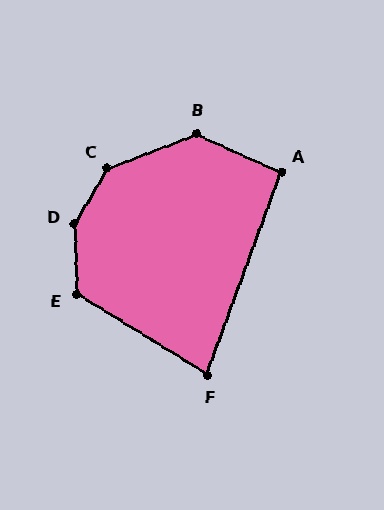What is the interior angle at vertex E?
Approximately 124 degrees (obtuse).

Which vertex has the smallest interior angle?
F, at approximately 78 degrees.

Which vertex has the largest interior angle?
D, at approximately 148 degrees.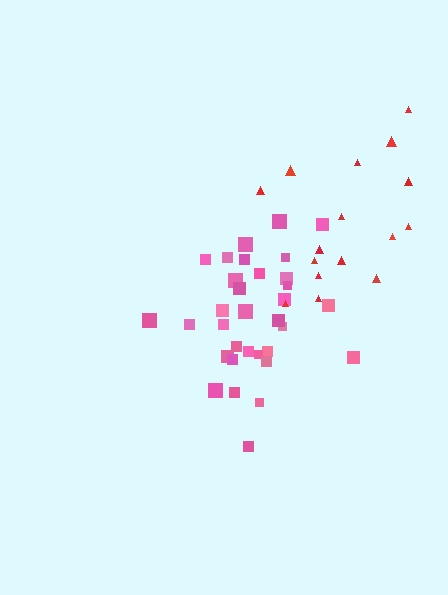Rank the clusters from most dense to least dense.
pink, red.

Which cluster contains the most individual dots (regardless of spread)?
Pink (33).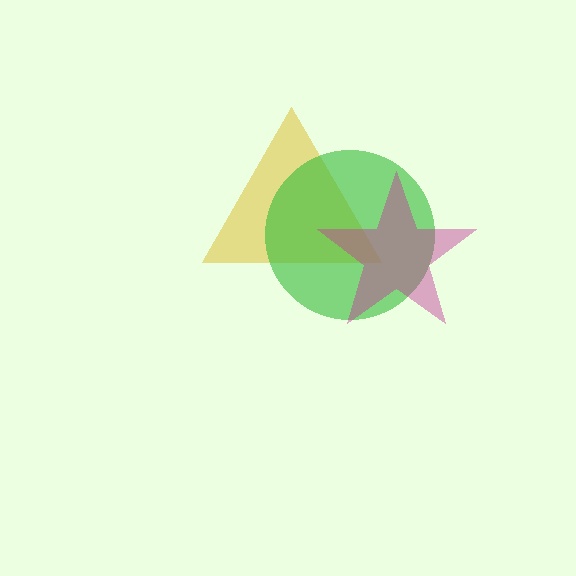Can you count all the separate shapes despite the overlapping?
Yes, there are 3 separate shapes.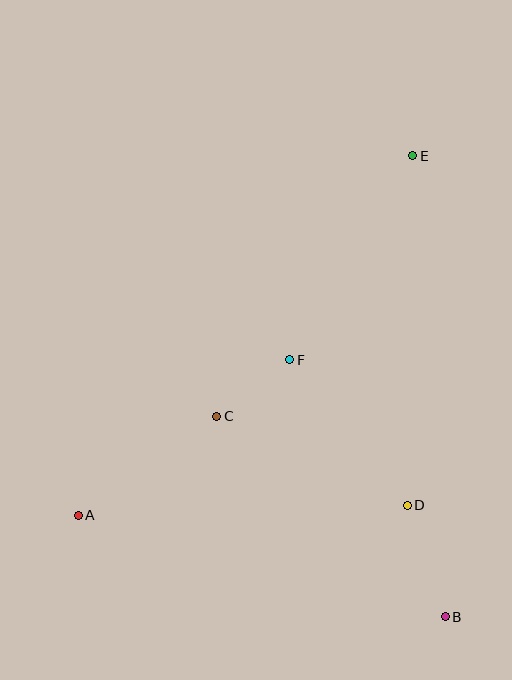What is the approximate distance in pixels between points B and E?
The distance between B and E is approximately 462 pixels.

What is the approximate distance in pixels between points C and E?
The distance between C and E is approximately 326 pixels.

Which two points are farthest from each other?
Points A and E are farthest from each other.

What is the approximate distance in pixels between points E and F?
The distance between E and F is approximately 238 pixels.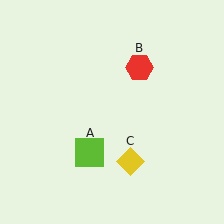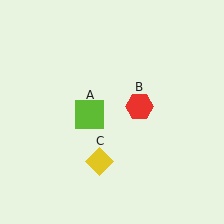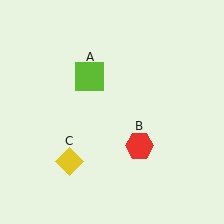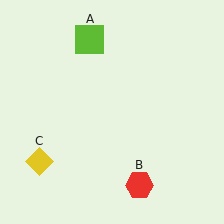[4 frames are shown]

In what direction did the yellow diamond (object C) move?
The yellow diamond (object C) moved left.